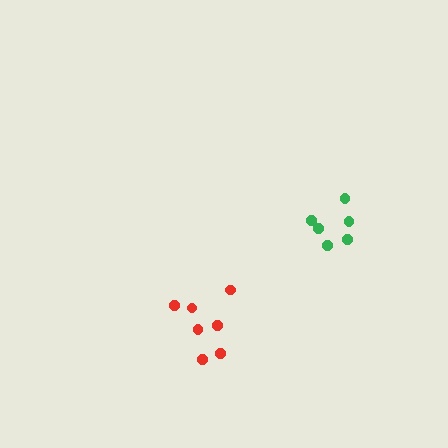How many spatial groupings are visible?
There are 2 spatial groupings.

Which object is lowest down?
The red cluster is bottommost.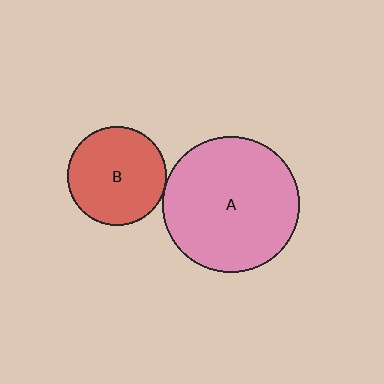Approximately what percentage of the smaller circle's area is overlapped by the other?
Approximately 5%.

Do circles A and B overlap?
Yes.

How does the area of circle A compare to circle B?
Approximately 1.9 times.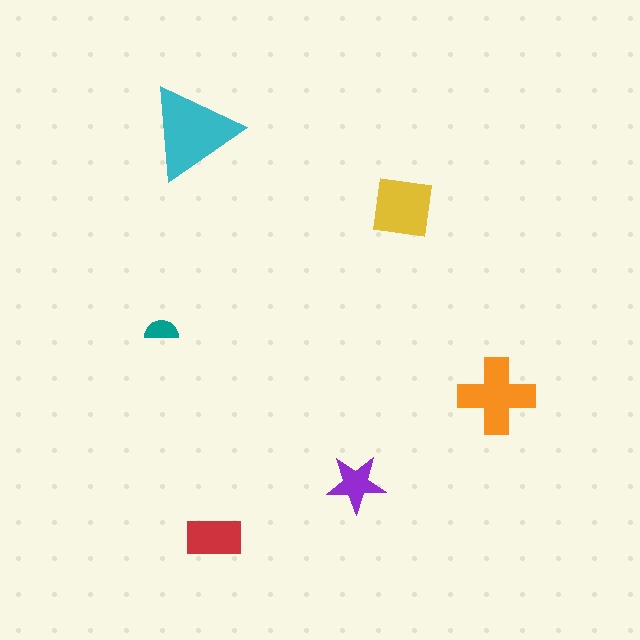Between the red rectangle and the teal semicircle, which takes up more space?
The red rectangle.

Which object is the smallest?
The teal semicircle.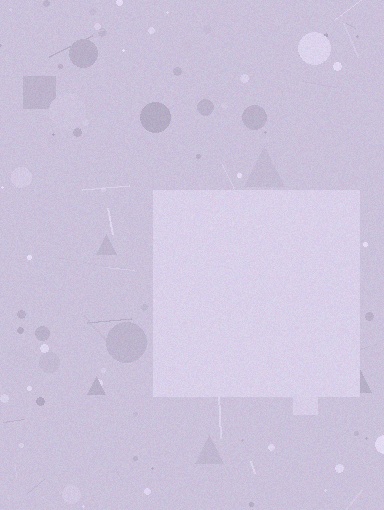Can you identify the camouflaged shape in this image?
The camouflaged shape is a square.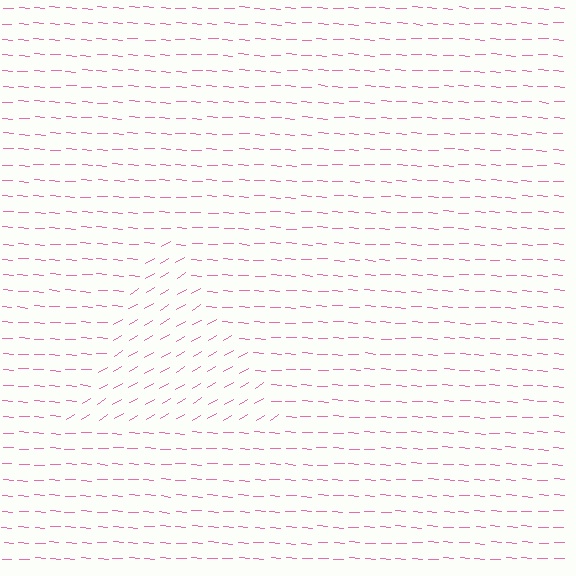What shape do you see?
I see a triangle.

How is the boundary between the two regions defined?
The boundary is defined purely by a change in line orientation (approximately 35 degrees difference). All lines are the same color and thickness.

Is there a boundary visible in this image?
Yes, there is a texture boundary formed by a change in line orientation.